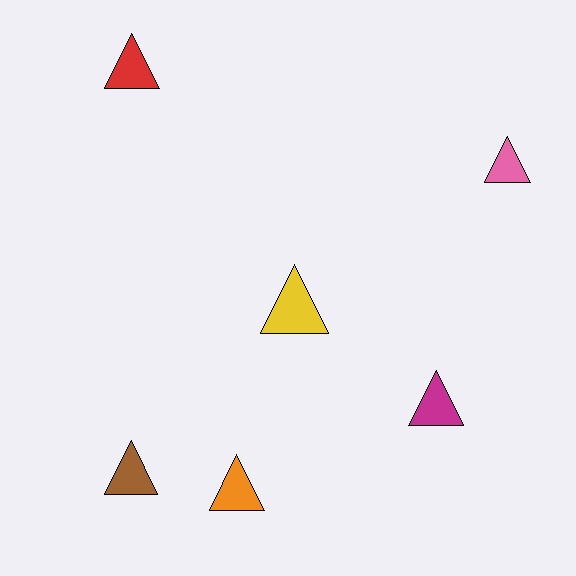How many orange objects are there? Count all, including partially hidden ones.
There is 1 orange object.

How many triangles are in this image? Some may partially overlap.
There are 6 triangles.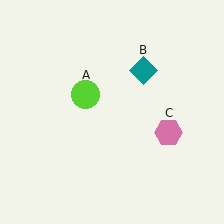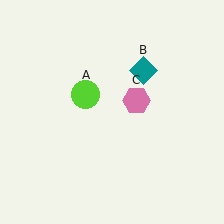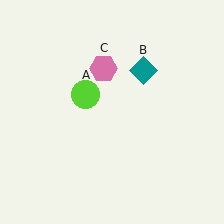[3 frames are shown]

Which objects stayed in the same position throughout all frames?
Lime circle (object A) and teal diamond (object B) remained stationary.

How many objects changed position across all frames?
1 object changed position: pink hexagon (object C).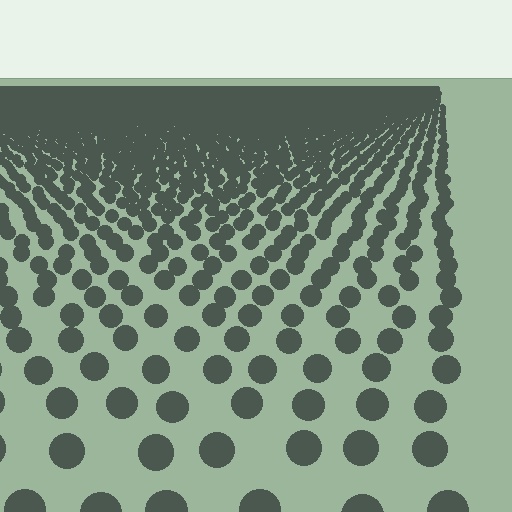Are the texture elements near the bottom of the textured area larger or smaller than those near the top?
Larger. Near the bottom, elements are closer to the viewer and appear at a bigger on-screen size.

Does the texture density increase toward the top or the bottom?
Density increases toward the top.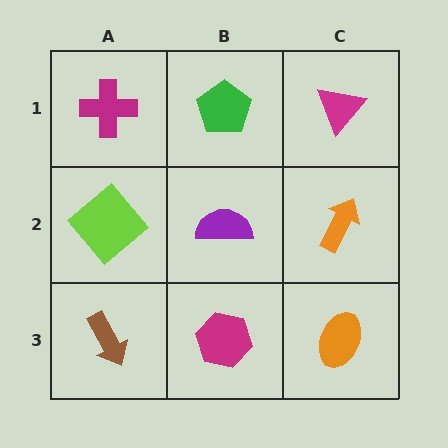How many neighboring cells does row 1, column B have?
3.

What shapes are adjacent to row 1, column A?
A lime diamond (row 2, column A), a green pentagon (row 1, column B).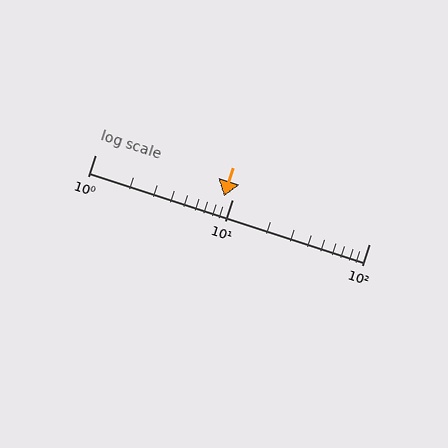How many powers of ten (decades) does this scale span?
The scale spans 2 decades, from 1 to 100.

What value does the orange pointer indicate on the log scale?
The pointer indicates approximately 8.7.